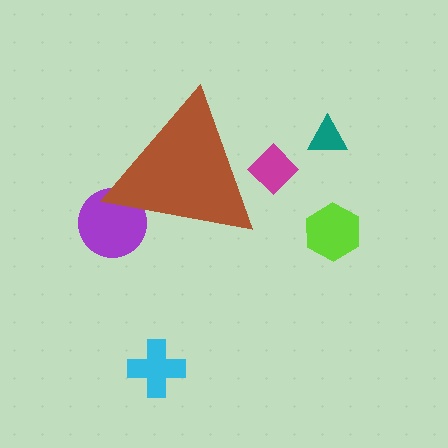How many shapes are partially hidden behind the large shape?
2 shapes are partially hidden.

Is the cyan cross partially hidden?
No, the cyan cross is fully visible.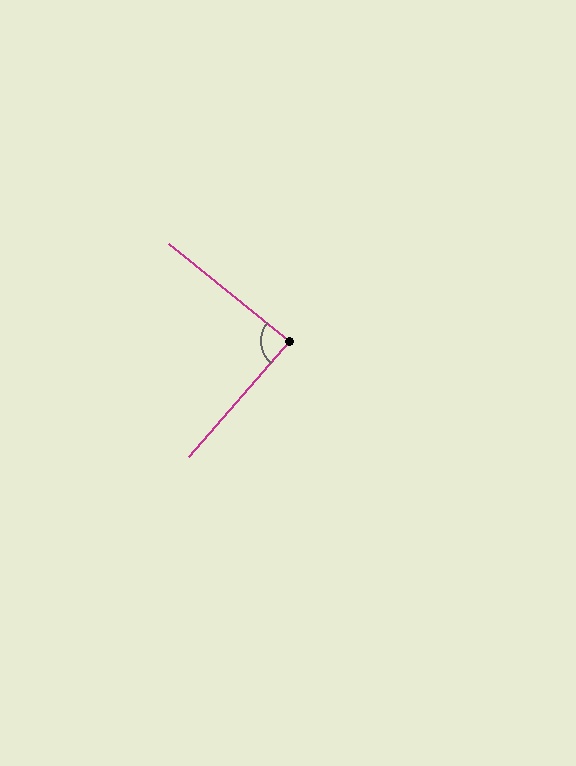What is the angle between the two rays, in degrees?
Approximately 88 degrees.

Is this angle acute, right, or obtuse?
It is approximately a right angle.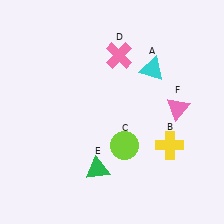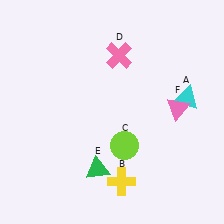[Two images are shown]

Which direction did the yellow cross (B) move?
The yellow cross (B) moved left.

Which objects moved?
The objects that moved are: the cyan triangle (A), the yellow cross (B).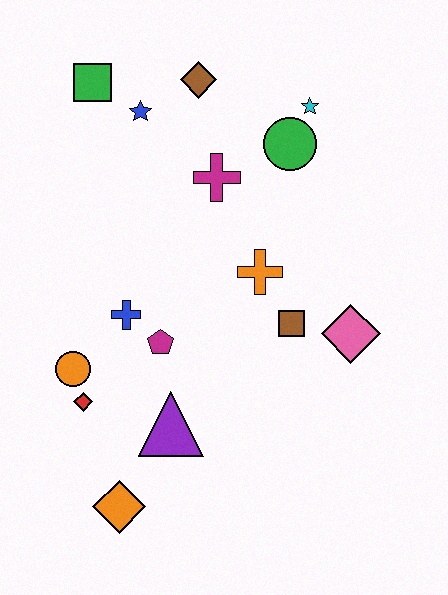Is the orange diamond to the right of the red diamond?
Yes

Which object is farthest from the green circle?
The orange diamond is farthest from the green circle.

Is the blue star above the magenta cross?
Yes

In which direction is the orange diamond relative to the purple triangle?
The orange diamond is below the purple triangle.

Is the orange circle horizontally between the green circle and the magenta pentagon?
No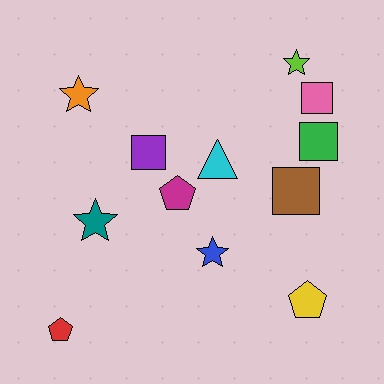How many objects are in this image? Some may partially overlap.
There are 12 objects.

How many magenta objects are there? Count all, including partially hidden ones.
There is 1 magenta object.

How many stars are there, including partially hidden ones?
There are 4 stars.